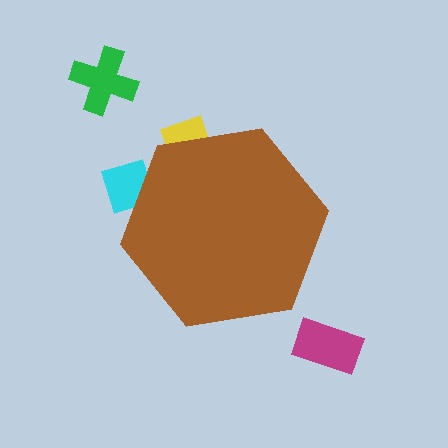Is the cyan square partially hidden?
Yes, the cyan square is partially hidden behind the brown hexagon.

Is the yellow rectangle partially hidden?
Yes, the yellow rectangle is partially hidden behind the brown hexagon.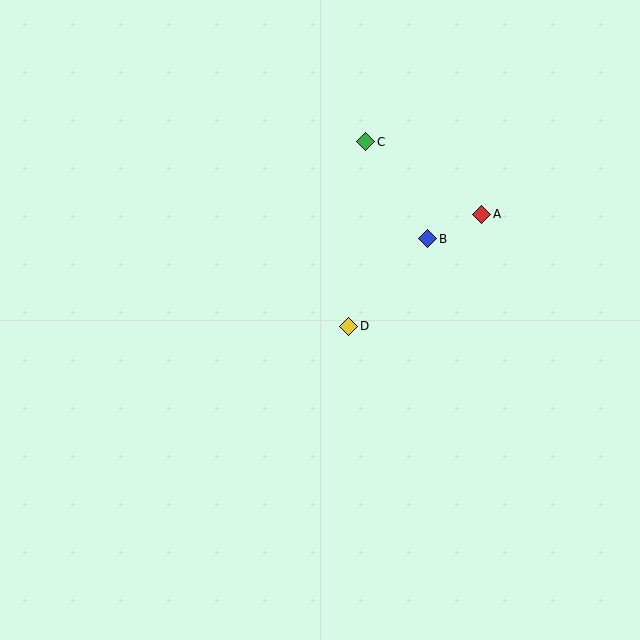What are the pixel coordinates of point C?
Point C is at (366, 142).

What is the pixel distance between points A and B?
The distance between A and B is 59 pixels.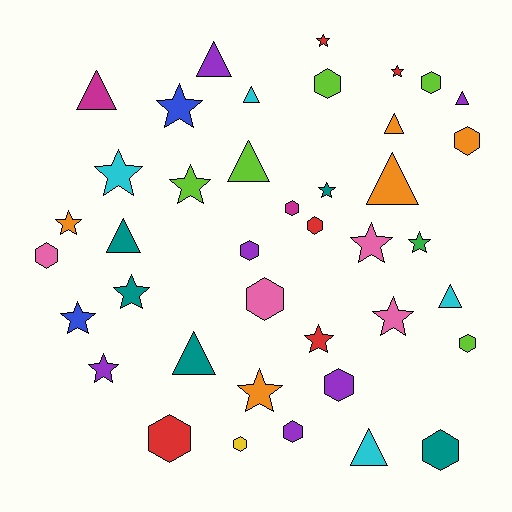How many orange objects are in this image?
There are 5 orange objects.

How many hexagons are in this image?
There are 14 hexagons.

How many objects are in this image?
There are 40 objects.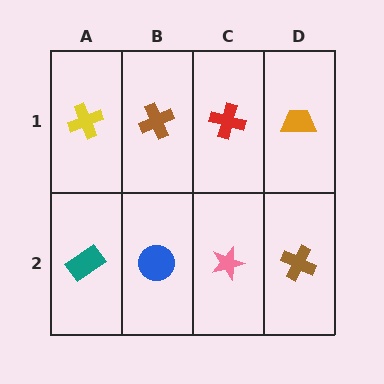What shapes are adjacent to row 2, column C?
A red cross (row 1, column C), a blue circle (row 2, column B), a brown cross (row 2, column D).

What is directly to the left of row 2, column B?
A teal rectangle.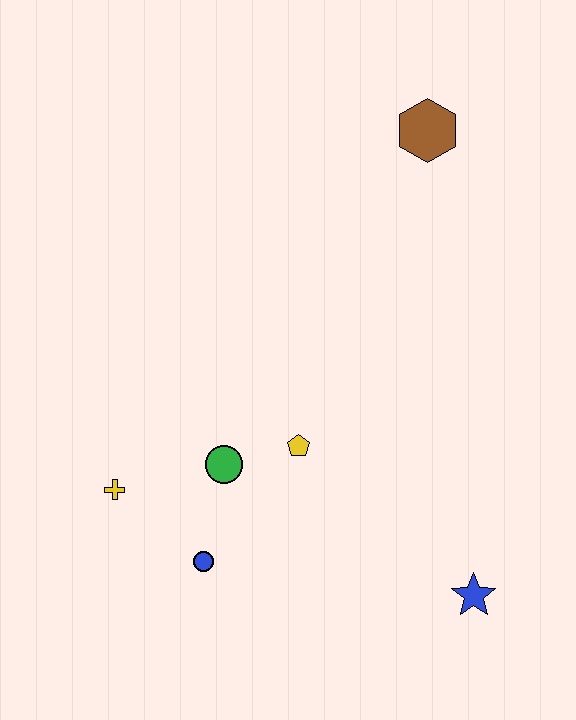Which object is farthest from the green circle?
The brown hexagon is farthest from the green circle.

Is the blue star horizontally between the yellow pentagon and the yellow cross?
No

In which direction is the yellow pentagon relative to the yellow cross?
The yellow pentagon is to the right of the yellow cross.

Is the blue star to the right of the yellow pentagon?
Yes